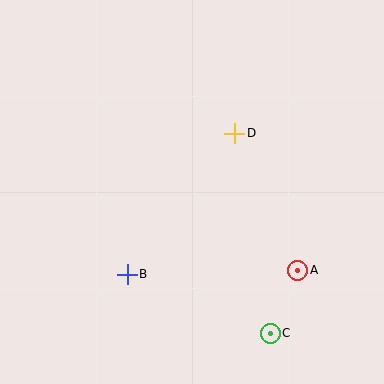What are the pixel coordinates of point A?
Point A is at (298, 270).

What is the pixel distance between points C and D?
The distance between C and D is 203 pixels.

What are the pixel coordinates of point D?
Point D is at (235, 133).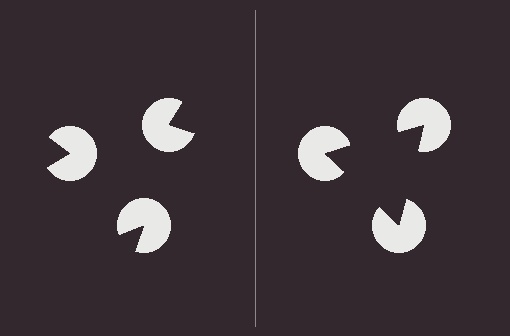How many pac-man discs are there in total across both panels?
6 — 3 on each side.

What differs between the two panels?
The pac-man discs are positioned identically on both sides; only the wedge orientations differ. On the right they align to a triangle; on the left they are misaligned.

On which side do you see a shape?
An illusory triangle appears on the right side. On the left side the wedge cuts are rotated, so no coherent shape forms.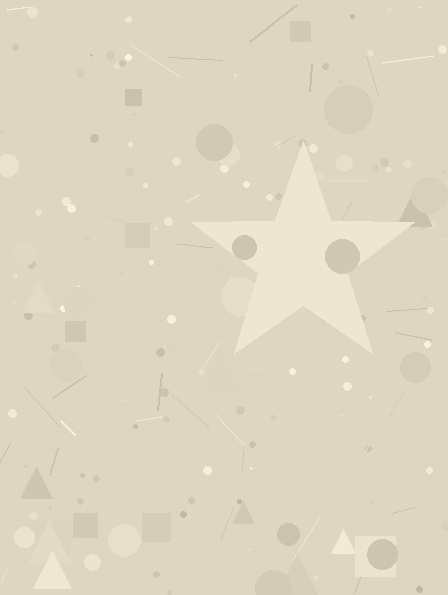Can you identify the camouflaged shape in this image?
The camouflaged shape is a star.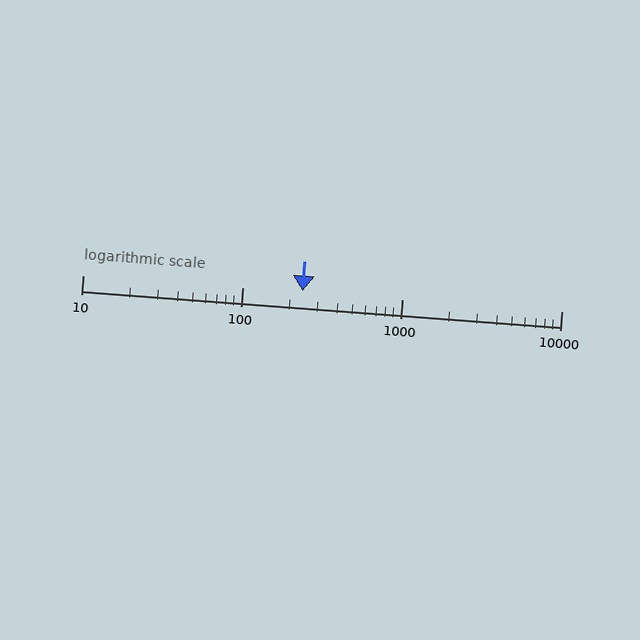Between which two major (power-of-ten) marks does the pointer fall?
The pointer is between 100 and 1000.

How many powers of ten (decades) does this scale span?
The scale spans 3 decades, from 10 to 10000.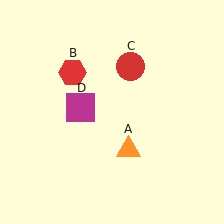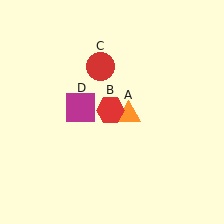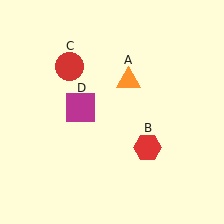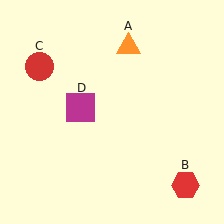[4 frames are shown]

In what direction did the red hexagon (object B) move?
The red hexagon (object B) moved down and to the right.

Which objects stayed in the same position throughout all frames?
Magenta square (object D) remained stationary.